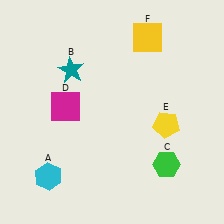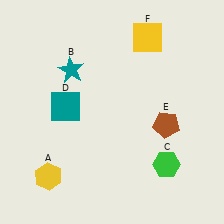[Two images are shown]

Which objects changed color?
A changed from cyan to yellow. D changed from magenta to teal. E changed from yellow to brown.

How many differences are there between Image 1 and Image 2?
There are 3 differences between the two images.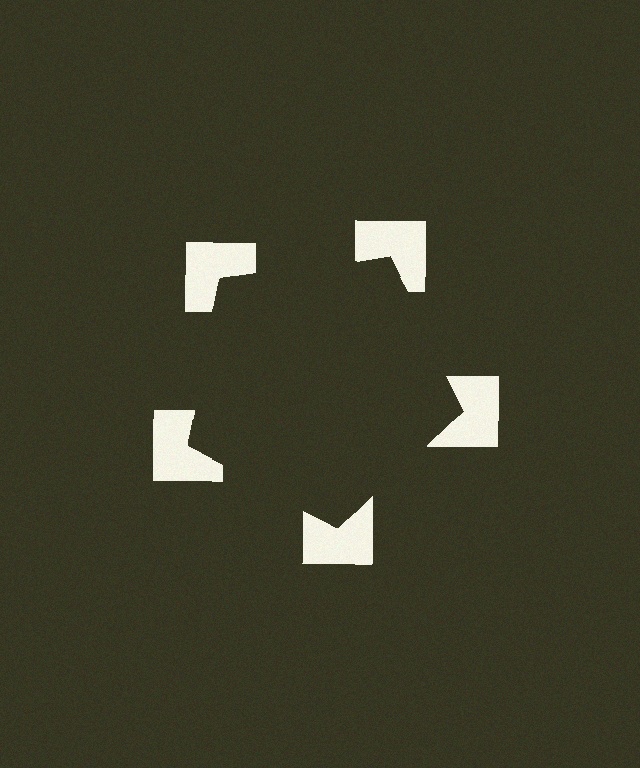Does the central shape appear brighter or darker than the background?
It typically appears slightly darker than the background, even though no actual brightness change is drawn.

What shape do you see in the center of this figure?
An illusory pentagon — its edges are inferred from the aligned wedge cuts in the notched squares, not physically drawn.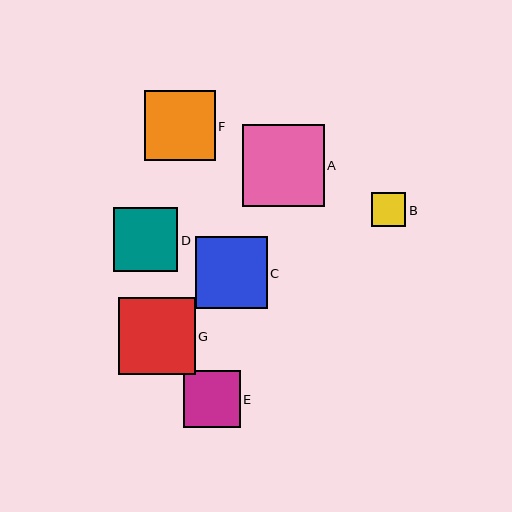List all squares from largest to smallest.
From largest to smallest: A, G, C, F, D, E, B.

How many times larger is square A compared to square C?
Square A is approximately 1.1 times the size of square C.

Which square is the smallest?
Square B is the smallest with a size of approximately 34 pixels.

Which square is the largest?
Square A is the largest with a size of approximately 82 pixels.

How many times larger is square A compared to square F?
Square A is approximately 1.2 times the size of square F.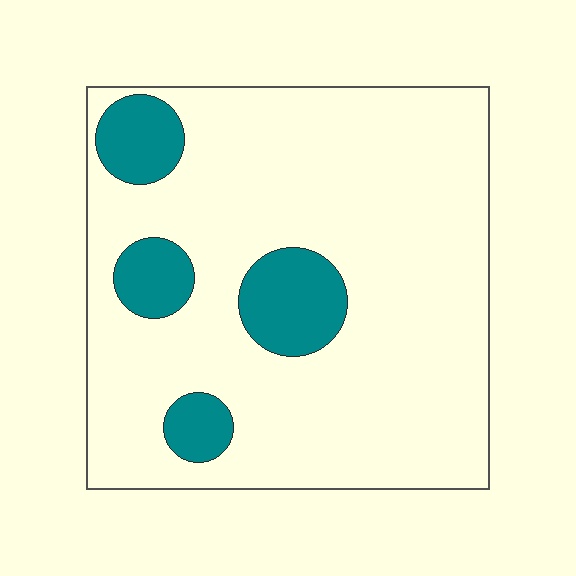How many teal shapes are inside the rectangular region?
4.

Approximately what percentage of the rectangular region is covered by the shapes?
Approximately 15%.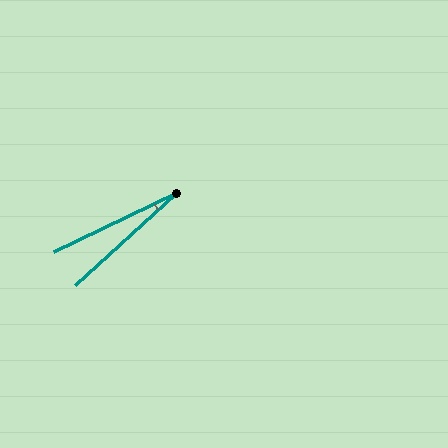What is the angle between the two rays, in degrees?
Approximately 17 degrees.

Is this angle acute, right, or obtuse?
It is acute.